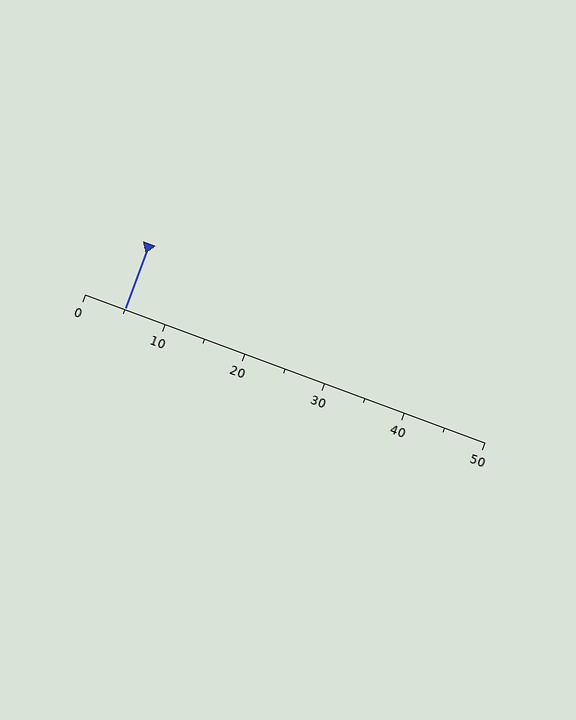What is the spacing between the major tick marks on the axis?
The major ticks are spaced 10 apart.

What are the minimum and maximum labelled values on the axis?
The axis runs from 0 to 50.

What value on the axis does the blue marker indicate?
The marker indicates approximately 5.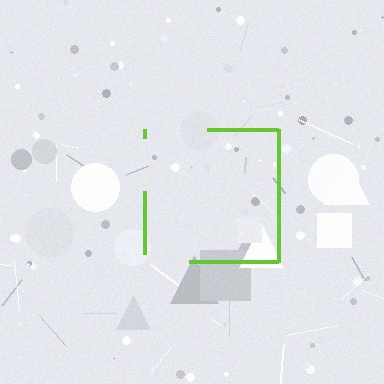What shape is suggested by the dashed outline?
The dashed outline suggests a square.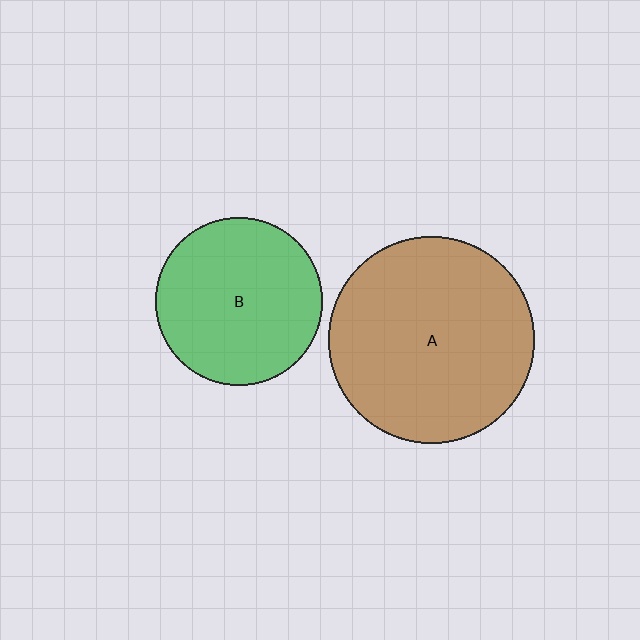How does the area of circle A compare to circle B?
Approximately 1.5 times.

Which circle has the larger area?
Circle A (brown).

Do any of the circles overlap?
No, none of the circles overlap.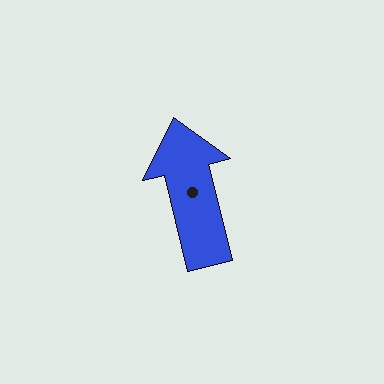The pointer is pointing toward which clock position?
Roughly 12 o'clock.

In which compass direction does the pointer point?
North.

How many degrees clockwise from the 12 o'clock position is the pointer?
Approximately 346 degrees.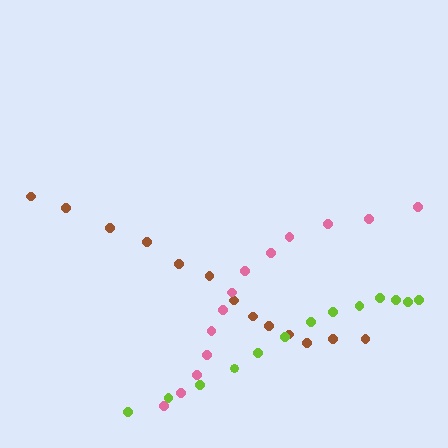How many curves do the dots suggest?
There are 3 distinct paths.